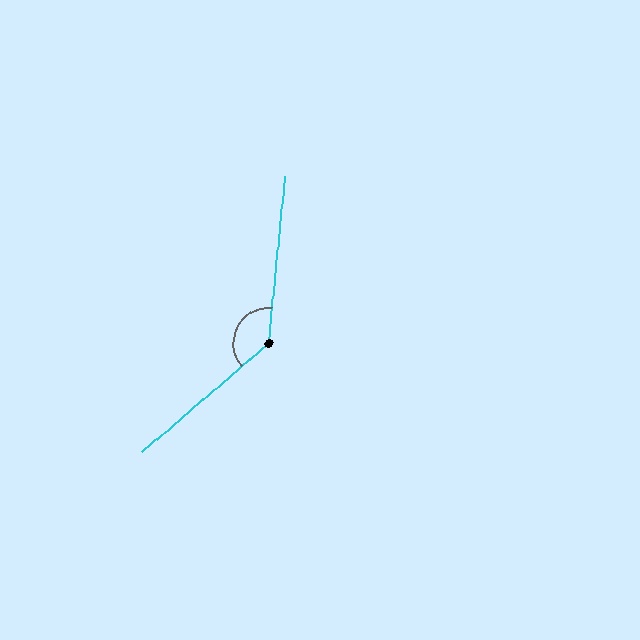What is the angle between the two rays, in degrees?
Approximately 136 degrees.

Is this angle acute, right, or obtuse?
It is obtuse.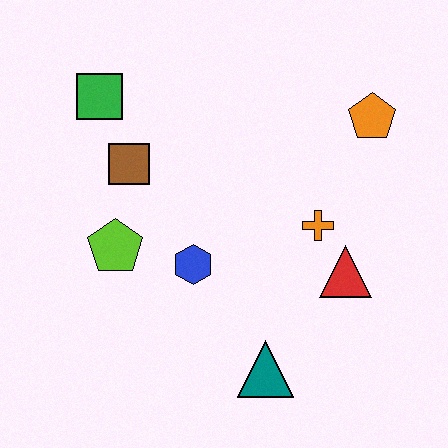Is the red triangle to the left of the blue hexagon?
No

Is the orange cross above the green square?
No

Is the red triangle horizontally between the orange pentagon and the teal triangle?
Yes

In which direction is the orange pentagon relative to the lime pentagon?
The orange pentagon is to the right of the lime pentagon.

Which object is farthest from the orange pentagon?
The lime pentagon is farthest from the orange pentagon.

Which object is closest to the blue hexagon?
The lime pentagon is closest to the blue hexagon.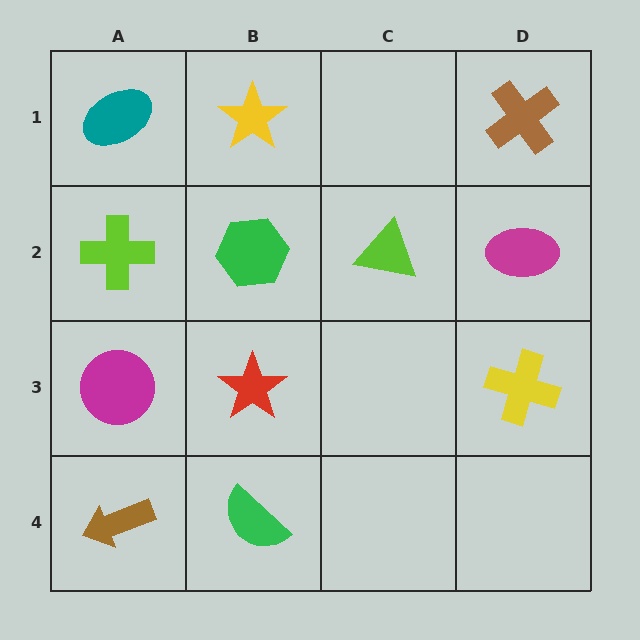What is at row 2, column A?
A lime cross.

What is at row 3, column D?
A yellow cross.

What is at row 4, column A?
A brown arrow.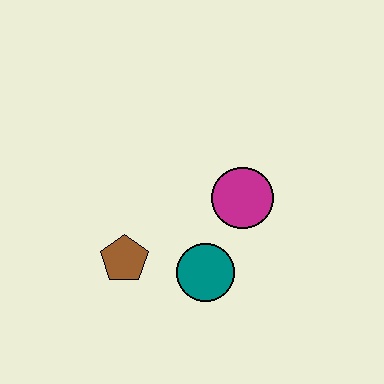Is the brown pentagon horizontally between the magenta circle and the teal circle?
No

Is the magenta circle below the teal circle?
No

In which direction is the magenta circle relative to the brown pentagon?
The magenta circle is to the right of the brown pentagon.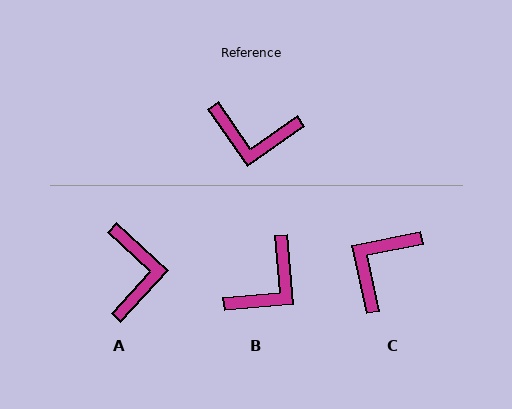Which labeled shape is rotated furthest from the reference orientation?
C, about 113 degrees away.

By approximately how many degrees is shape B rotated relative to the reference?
Approximately 60 degrees counter-clockwise.